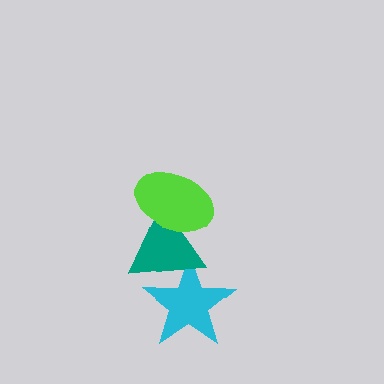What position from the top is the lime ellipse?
The lime ellipse is 1st from the top.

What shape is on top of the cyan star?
The teal triangle is on top of the cyan star.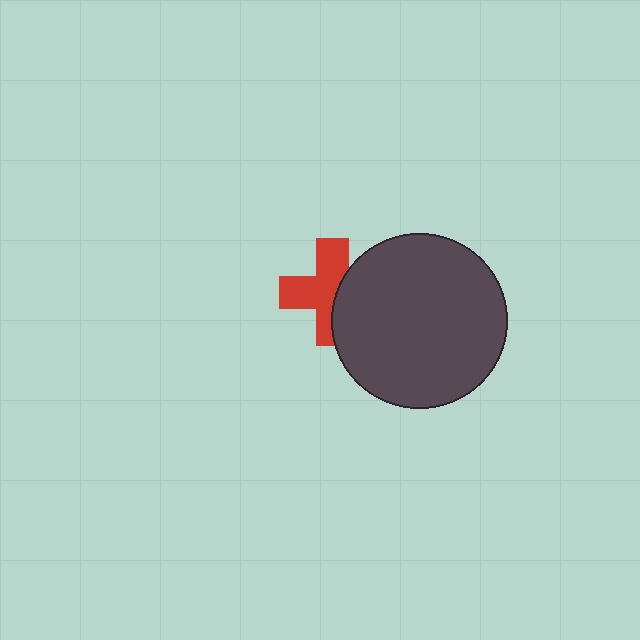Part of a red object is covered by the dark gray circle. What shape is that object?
It is a cross.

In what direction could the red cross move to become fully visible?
The red cross could move left. That would shift it out from behind the dark gray circle entirely.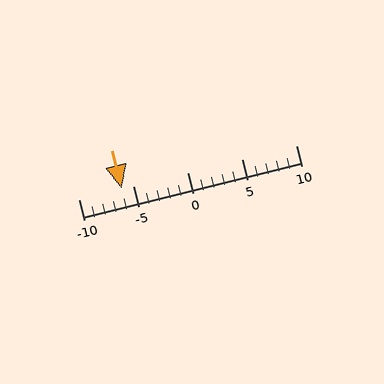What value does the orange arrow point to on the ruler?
The orange arrow points to approximately -6.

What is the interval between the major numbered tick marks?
The major tick marks are spaced 5 units apart.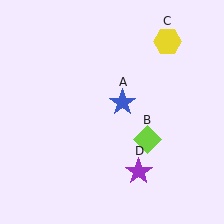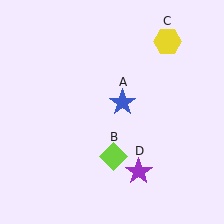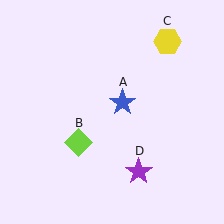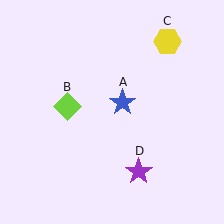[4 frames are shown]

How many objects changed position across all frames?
1 object changed position: lime diamond (object B).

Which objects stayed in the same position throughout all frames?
Blue star (object A) and yellow hexagon (object C) and purple star (object D) remained stationary.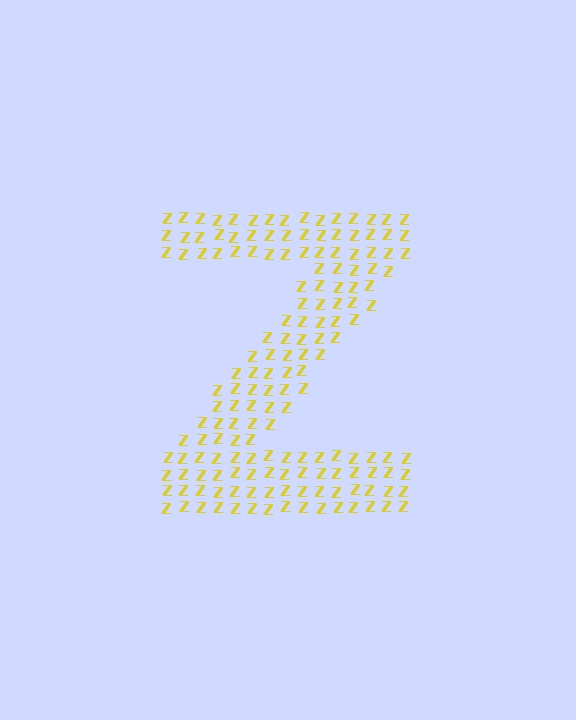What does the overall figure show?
The overall figure shows the letter Z.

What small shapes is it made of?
It is made of small letter Z's.